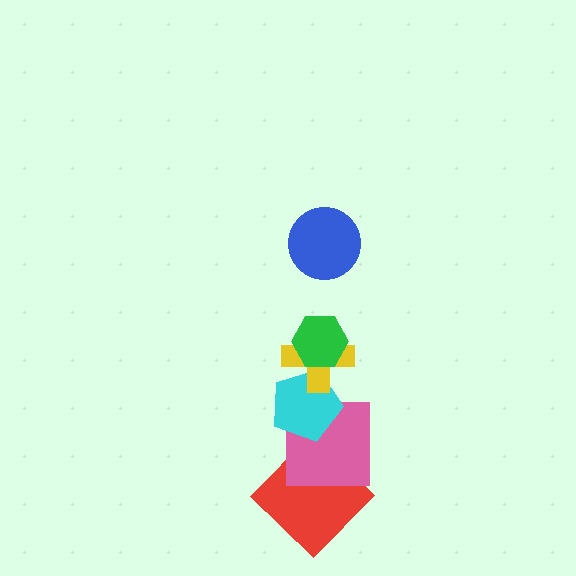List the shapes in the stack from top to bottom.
From top to bottom: the blue circle, the green hexagon, the yellow cross, the cyan pentagon, the pink square, the red diamond.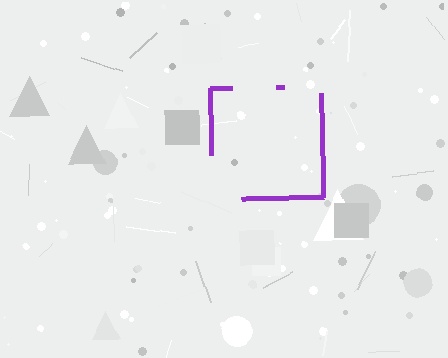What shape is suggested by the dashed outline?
The dashed outline suggests a square.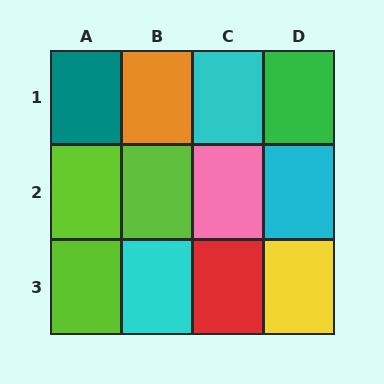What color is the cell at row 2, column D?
Cyan.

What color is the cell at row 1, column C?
Cyan.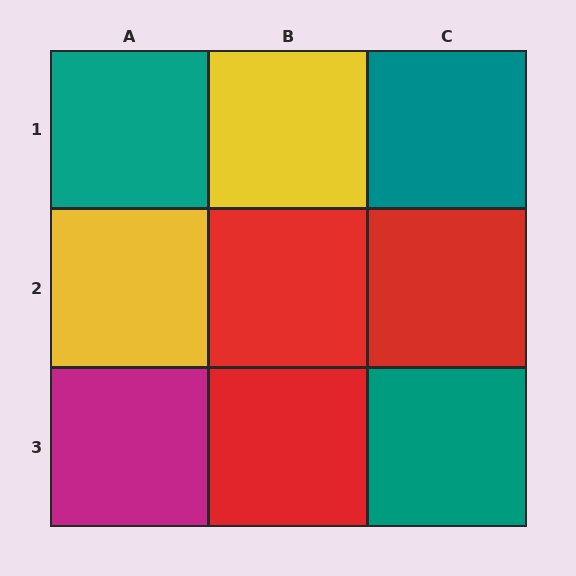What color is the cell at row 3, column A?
Magenta.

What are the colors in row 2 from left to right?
Yellow, red, red.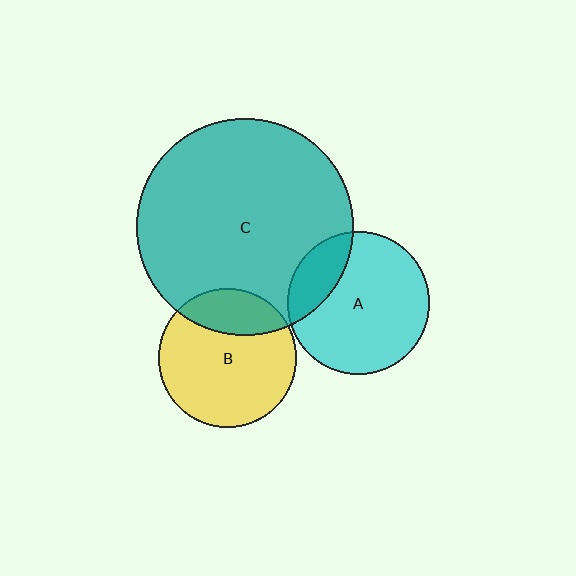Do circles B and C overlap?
Yes.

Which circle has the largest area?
Circle C (teal).